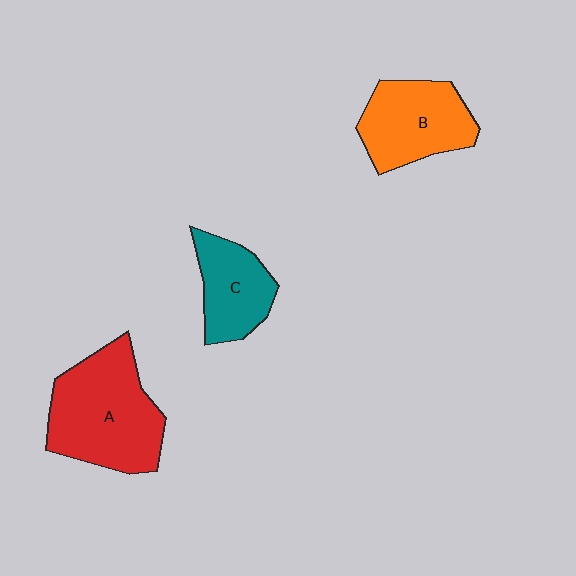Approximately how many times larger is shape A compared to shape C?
Approximately 1.8 times.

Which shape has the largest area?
Shape A (red).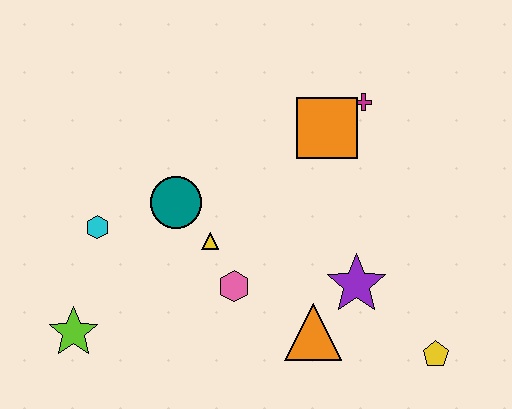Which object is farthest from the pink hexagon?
The magenta cross is farthest from the pink hexagon.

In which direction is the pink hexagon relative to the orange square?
The pink hexagon is below the orange square.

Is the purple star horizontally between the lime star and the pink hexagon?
No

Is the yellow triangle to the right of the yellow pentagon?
No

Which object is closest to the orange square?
The magenta cross is closest to the orange square.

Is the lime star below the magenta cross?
Yes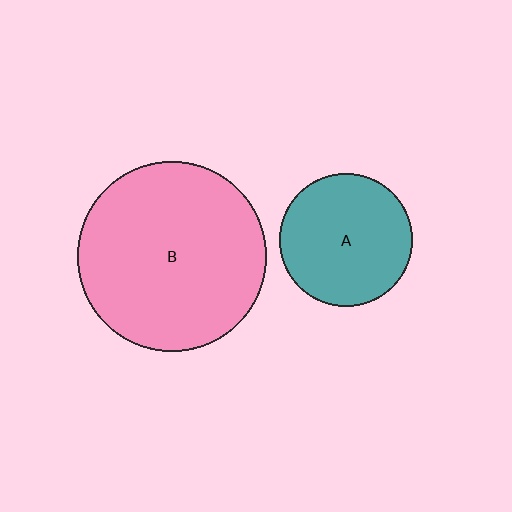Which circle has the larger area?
Circle B (pink).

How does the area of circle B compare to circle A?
Approximately 2.0 times.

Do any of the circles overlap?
No, none of the circles overlap.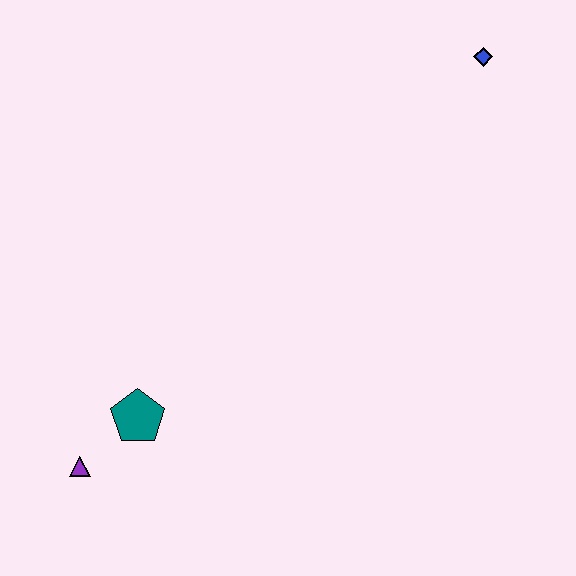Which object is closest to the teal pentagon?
The purple triangle is closest to the teal pentagon.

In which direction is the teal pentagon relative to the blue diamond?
The teal pentagon is below the blue diamond.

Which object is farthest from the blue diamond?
The purple triangle is farthest from the blue diamond.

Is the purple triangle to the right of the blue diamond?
No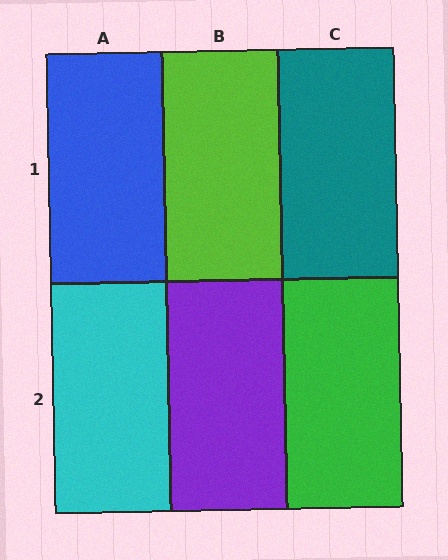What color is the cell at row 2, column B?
Purple.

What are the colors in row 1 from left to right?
Blue, lime, teal.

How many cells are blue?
1 cell is blue.